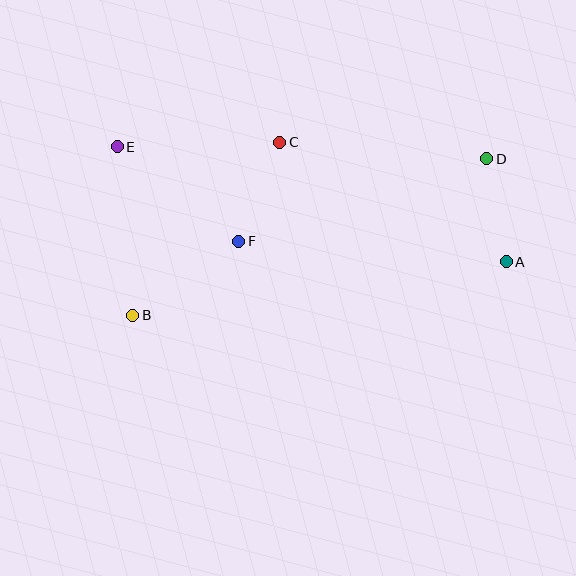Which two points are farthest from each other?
Points A and E are farthest from each other.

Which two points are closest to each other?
Points A and D are closest to each other.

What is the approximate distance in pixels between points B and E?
The distance between B and E is approximately 169 pixels.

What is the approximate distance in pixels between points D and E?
The distance between D and E is approximately 370 pixels.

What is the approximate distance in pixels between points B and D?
The distance between B and D is approximately 387 pixels.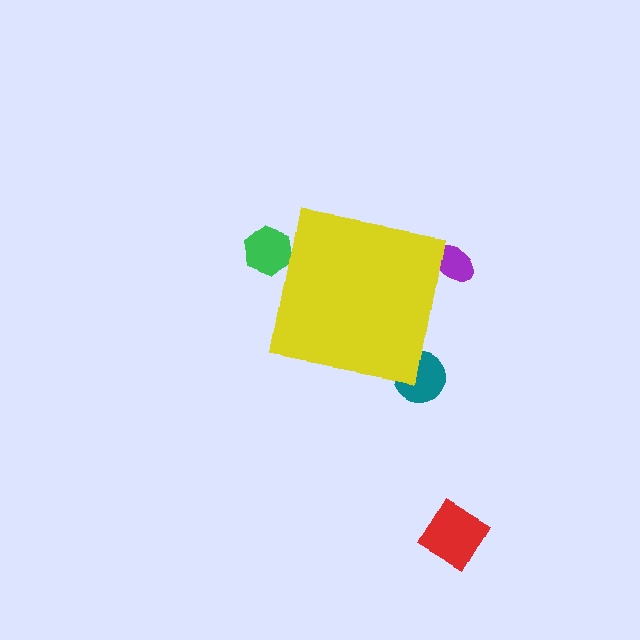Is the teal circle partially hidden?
Yes, the teal circle is partially hidden behind the yellow square.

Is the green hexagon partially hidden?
Yes, the green hexagon is partially hidden behind the yellow square.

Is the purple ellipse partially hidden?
Yes, the purple ellipse is partially hidden behind the yellow square.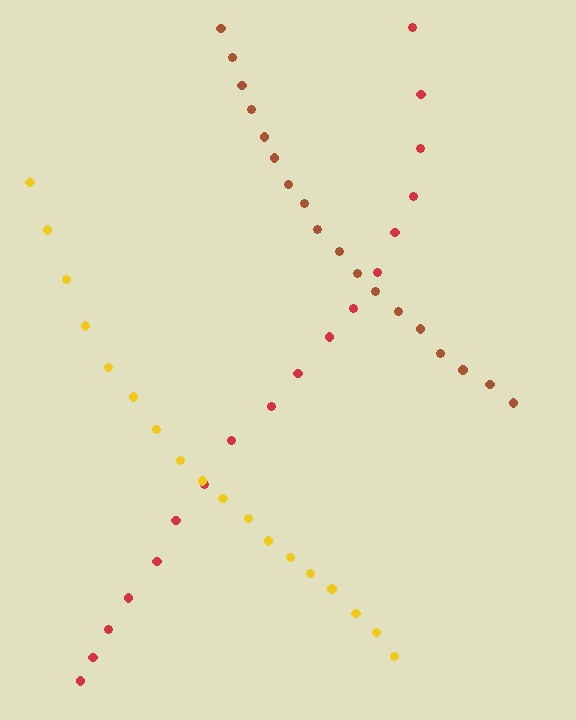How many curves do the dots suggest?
There are 3 distinct paths.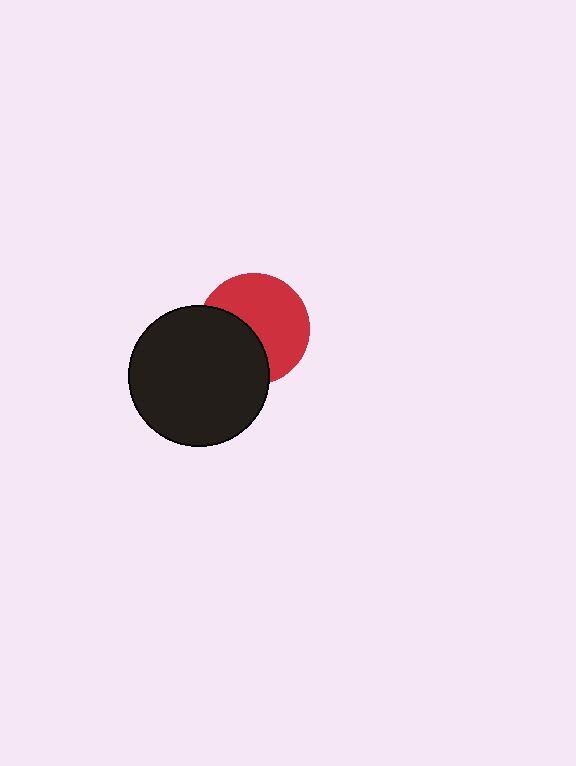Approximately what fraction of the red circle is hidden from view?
Roughly 40% of the red circle is hidden behind the black circle.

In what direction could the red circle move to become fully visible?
The red circle could move toward the upper-right. That would shift it out from behind the black circle entirely.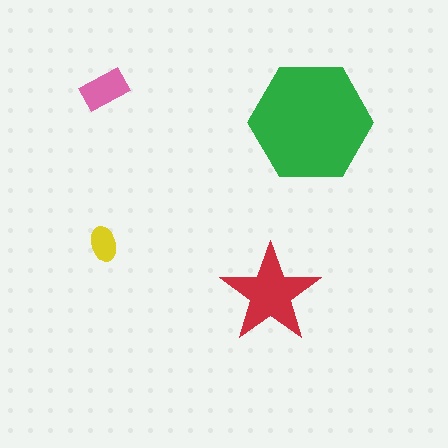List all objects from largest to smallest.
The green hexagon, the red star, the pink rectangle, the yellow ellipse.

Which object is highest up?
The pink rectangle is topmost.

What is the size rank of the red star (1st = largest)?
2nd.